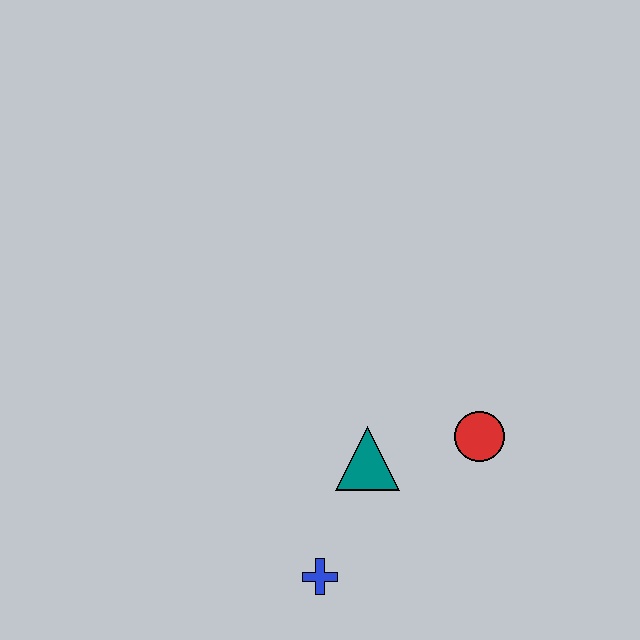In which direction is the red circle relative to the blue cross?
The red circle is to the right of the blue cross.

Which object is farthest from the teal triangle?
The blue cross is farthest from the teal triangle.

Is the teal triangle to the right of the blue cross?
Yes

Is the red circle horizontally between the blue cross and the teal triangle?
No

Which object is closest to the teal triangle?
The red circle is closest to the teal triangle.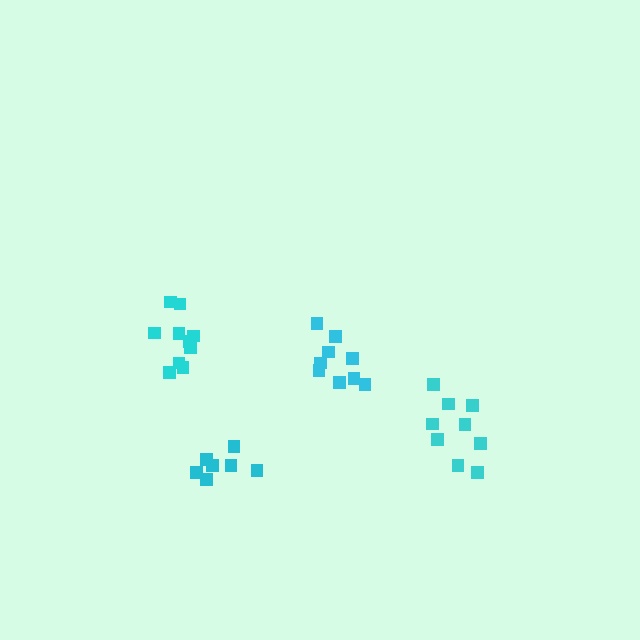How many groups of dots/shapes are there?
There are 4 groups.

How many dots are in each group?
Group 1: 9 dots, Group 2: 10 dots, Group 3: 9 dots, Group 4: 7 dots (35 total).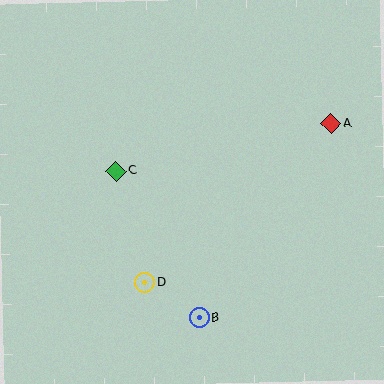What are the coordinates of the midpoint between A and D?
The midpoint between A and D is at (238, 203).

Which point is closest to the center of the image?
Point C at (116, 171) is closest to the center.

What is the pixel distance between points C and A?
The distance between C and A is 220 pixels.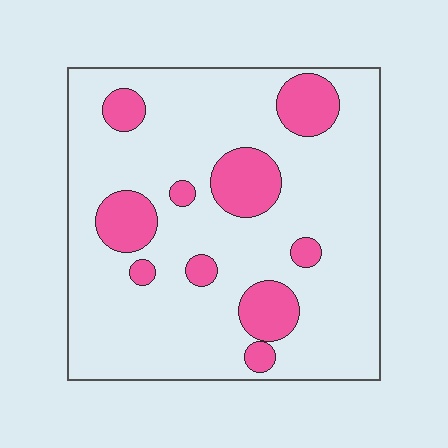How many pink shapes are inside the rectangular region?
10.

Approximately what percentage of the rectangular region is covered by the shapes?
Approximately 20%.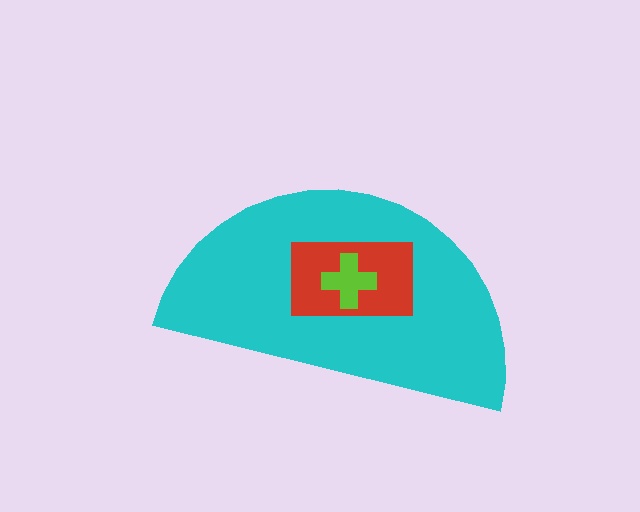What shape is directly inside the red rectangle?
The lime cross.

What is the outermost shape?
The cyan semicircle.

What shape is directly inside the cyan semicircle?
The red rectangle.